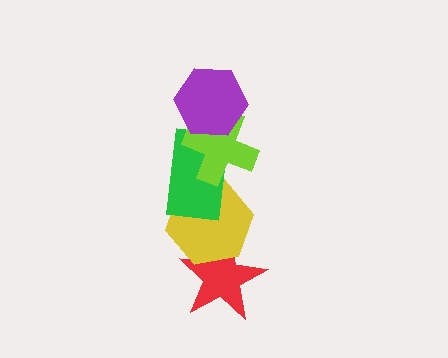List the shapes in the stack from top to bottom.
From top to bottom: the purple hexagon, the lime cross, the green rectangle, the yellow hexagon, the red star.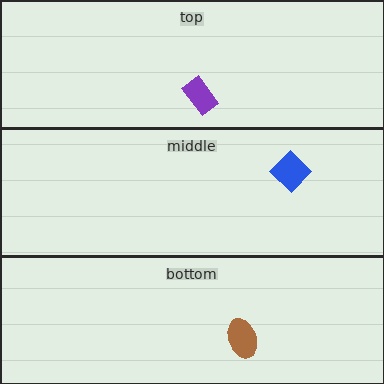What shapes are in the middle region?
The blue diamond.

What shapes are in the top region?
The purple rectangle.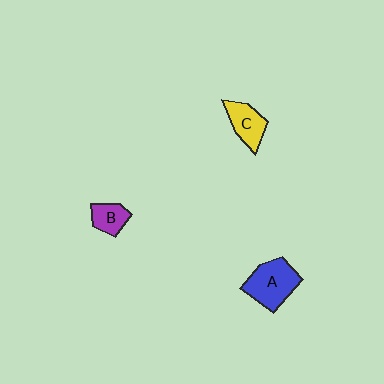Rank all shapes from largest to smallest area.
From largest to smallest: A (blue), C (yellow), B (purple).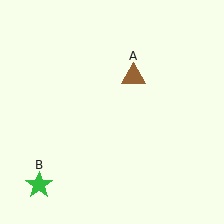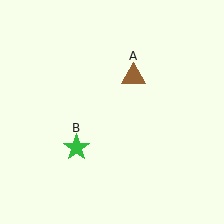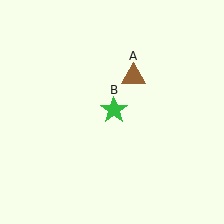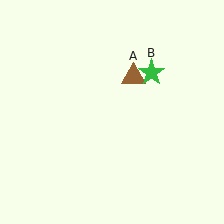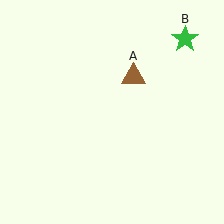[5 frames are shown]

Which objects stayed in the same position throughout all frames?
Brown triangle (object A) remained stationary.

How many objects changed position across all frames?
1 object changed position: green star (object B).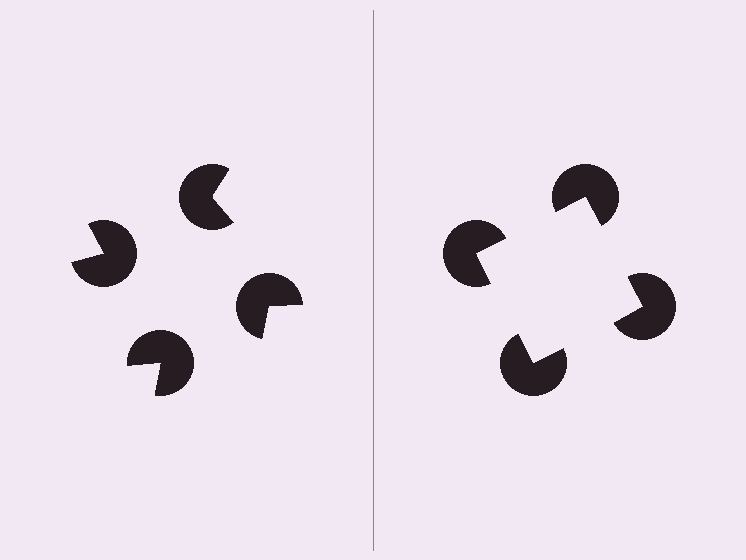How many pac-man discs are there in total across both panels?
8 — 4 on each side.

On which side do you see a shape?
An illusory square appears on the right side. On the left side the wedge cuts are rotated, so no coherent shape forms.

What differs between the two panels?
The pac-man discs are positioned identically on both sides; only the wedge orientations differ. On the right they align to a square; on the left they are misaligned.